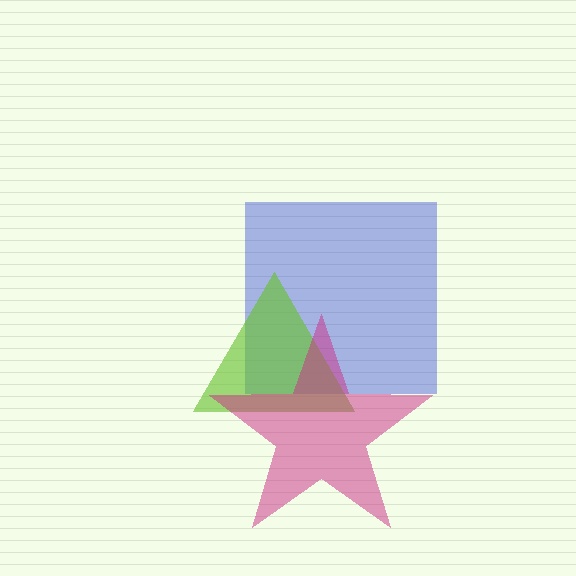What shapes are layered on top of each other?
The layered shapes are: a blue square, a lime triangle, a magenta star.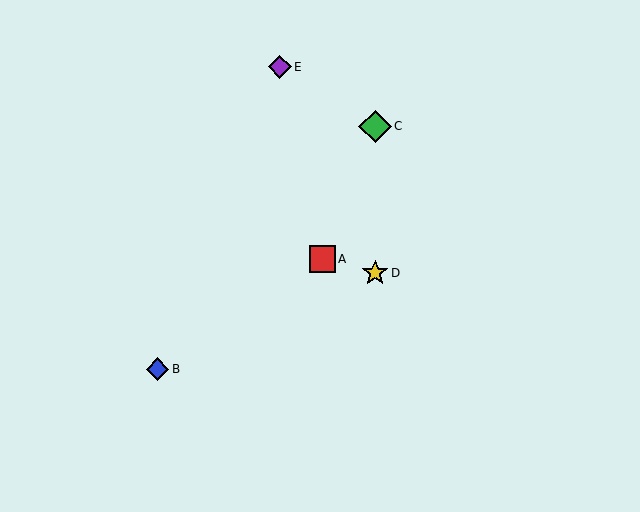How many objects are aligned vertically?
2 objects (C, D) are aligned vertically.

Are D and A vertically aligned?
No, D is at x≈375 and A is at x≈322.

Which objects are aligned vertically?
Objects C, D are aligned vertically.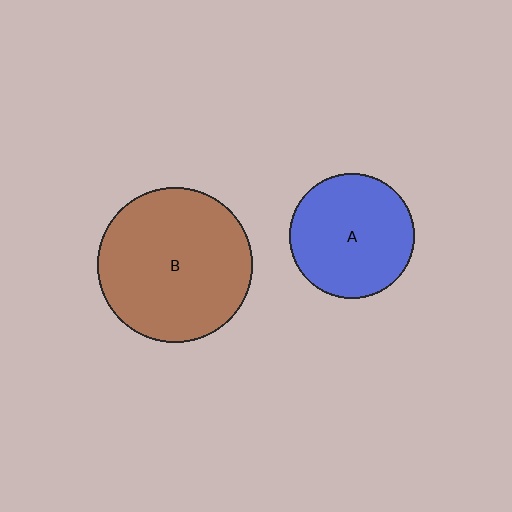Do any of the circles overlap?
No, none of the circles overlap.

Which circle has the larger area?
Circle B (brown).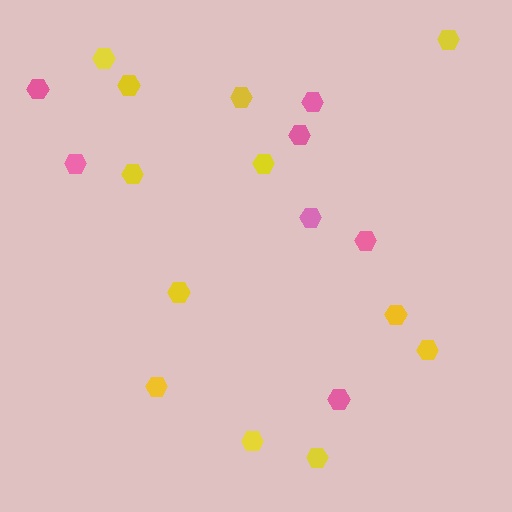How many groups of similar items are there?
There are 2 groups: one group of pink hexagons (7) and one group of yellow hexagons (12).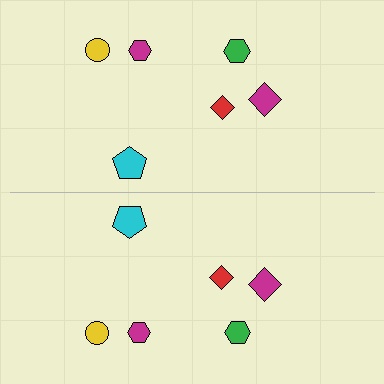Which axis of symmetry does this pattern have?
The pattern has a horizontal axis of symmetry running through the center of the image.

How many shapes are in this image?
There are 12 shapes in this image.